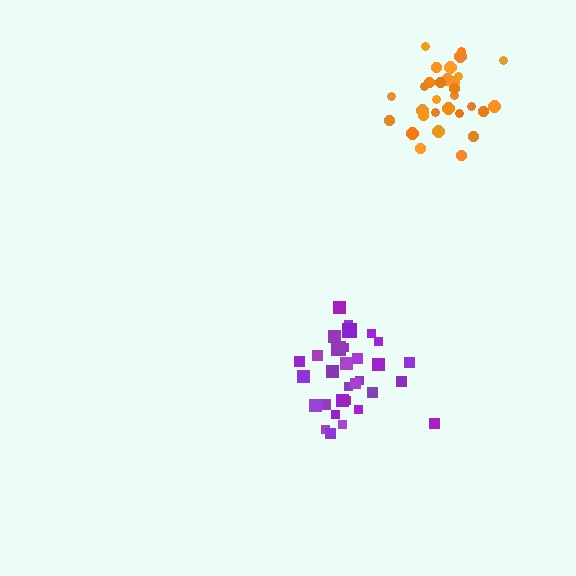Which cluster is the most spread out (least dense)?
Purple.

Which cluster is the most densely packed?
Orange.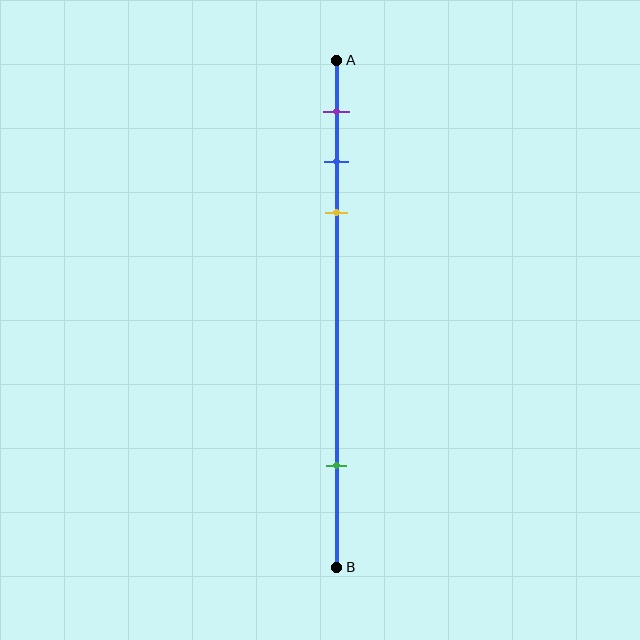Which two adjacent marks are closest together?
The blue and yellow marks are the closest adjacent pair.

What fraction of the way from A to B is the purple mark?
The purple mark is approximately 10% (0.1) of the way from A to B.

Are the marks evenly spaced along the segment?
No, the marks are not evenly spaced.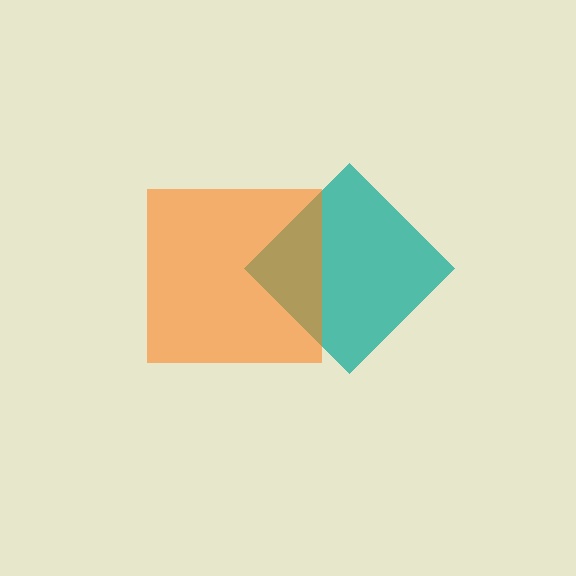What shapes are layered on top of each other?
The layered shapes are: a teal diamond, an orange square.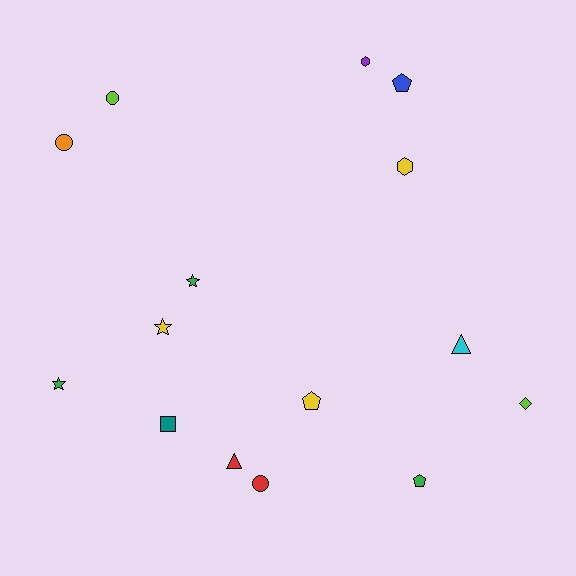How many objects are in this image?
There are 15 objects.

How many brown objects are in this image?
There are no brown objects.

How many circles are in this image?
There are 3 circles.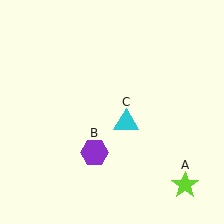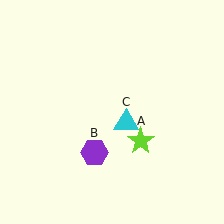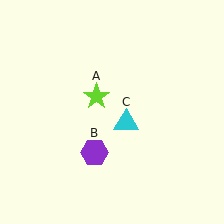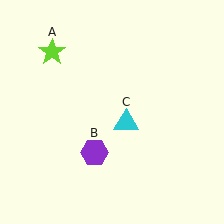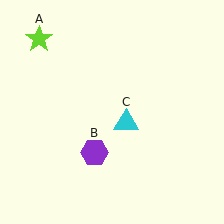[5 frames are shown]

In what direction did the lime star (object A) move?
The lime star (object A) moved up and to the left.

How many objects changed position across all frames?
1 object changed position: lime star (object A).